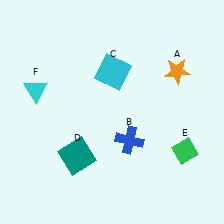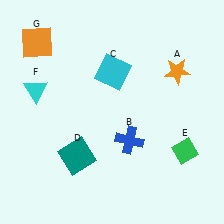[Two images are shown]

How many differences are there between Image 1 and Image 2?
There is 1 difference between the two images.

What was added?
An orange square (G) was added in Image 2.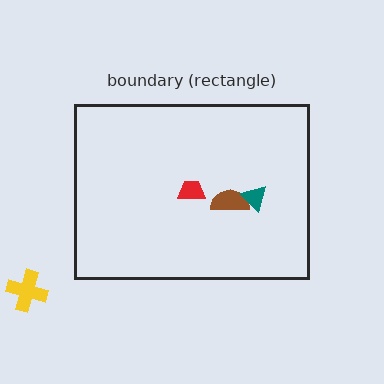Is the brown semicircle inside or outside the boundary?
Inside.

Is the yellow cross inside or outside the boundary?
Outside.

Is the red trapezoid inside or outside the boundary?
Inside.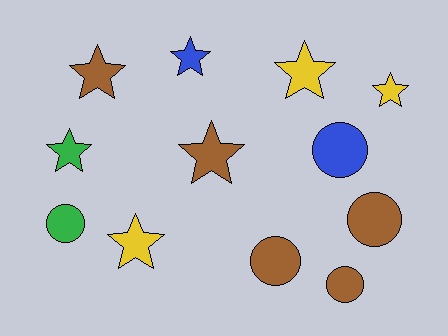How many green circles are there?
There is 1 green circle.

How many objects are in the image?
There are 12 objects.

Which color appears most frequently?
Brown, with 5 objects.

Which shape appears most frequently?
Star, with 7 objects.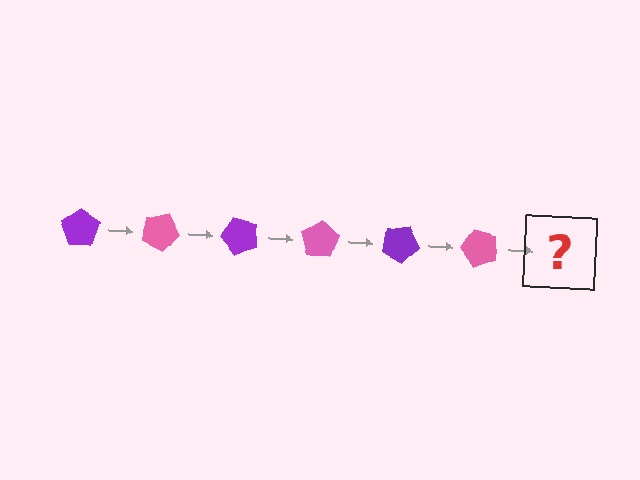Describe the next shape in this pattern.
It should be a purple pentagon, rotated 150 degrees from the start.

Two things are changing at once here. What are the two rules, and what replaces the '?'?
The two rules are that it rotates 25 degrees each step and the color cycles through purple and pink. The '?' should be a purple pentagon, rotated 150 degrees from the start.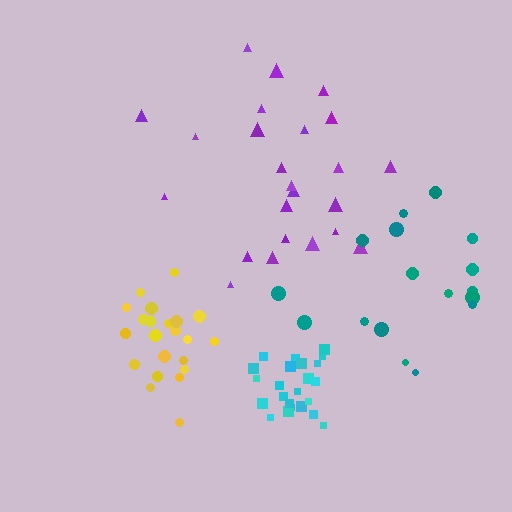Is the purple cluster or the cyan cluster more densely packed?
Cyan.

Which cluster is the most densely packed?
Cyan.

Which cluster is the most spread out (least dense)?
Teal.